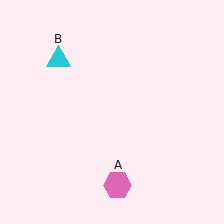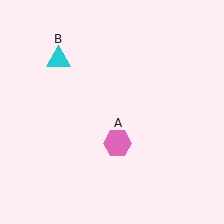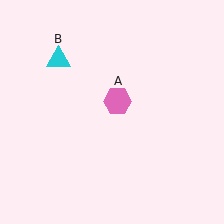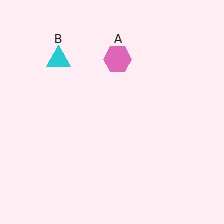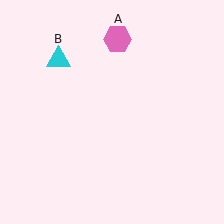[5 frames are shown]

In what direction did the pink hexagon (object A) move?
The pink hexagon (object A) moved up.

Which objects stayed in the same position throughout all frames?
Cyan triangle (object B) remained stationary.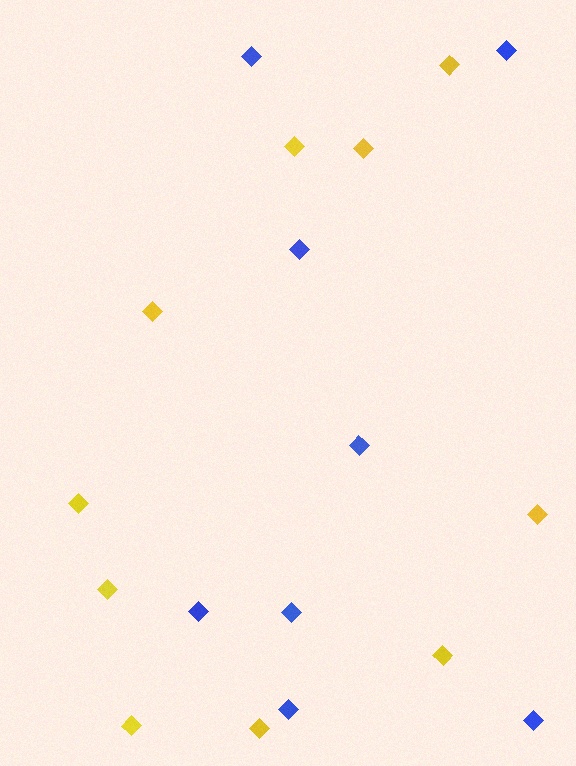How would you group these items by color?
There are 2 groups: one group of blue diamonds (8) and one group of yellow diamonds (10).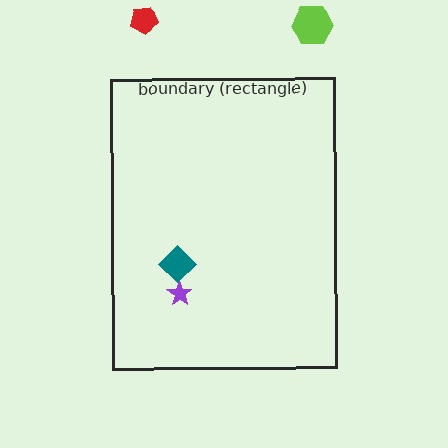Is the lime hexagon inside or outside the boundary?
Outside.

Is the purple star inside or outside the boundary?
Inside.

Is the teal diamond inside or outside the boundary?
Inside.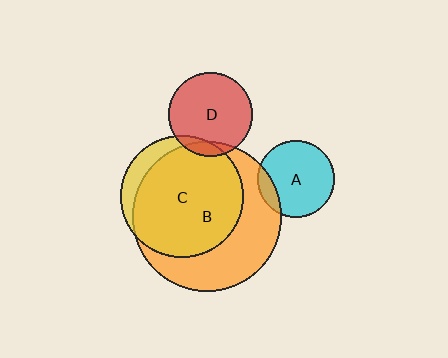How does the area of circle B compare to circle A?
Approximately 3.8 times.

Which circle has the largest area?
Circle B (orange).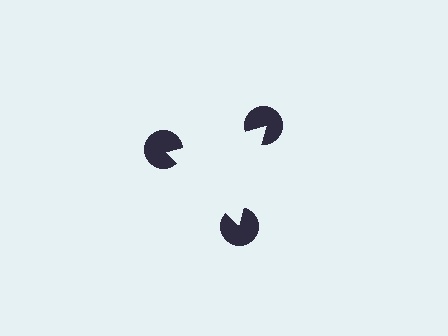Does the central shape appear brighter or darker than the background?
It typically appears slightly brighter than the background, even though no actual brightness change is drawn.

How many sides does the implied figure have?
3 sides.